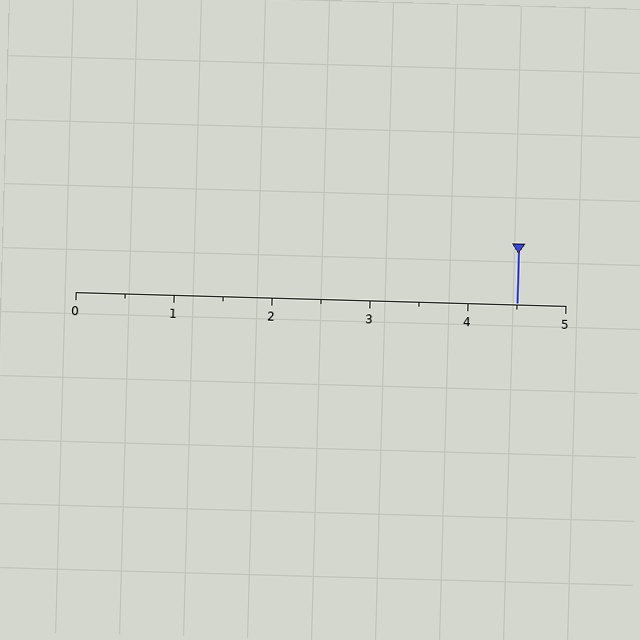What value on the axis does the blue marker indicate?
The marker indicates approximately 4.5.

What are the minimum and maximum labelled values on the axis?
The axis runs from 0 to 5.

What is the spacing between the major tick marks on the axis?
The major ticks are spaced 1 apart.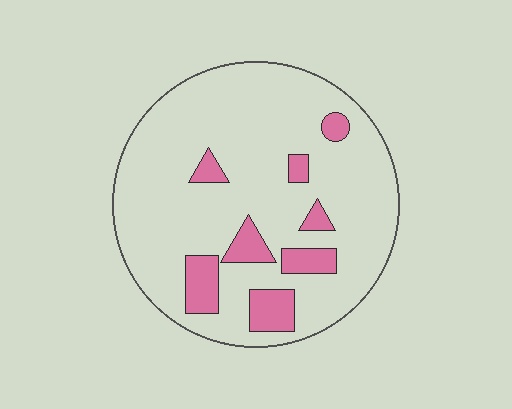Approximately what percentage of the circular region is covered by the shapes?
Approximately 15%.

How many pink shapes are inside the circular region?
8.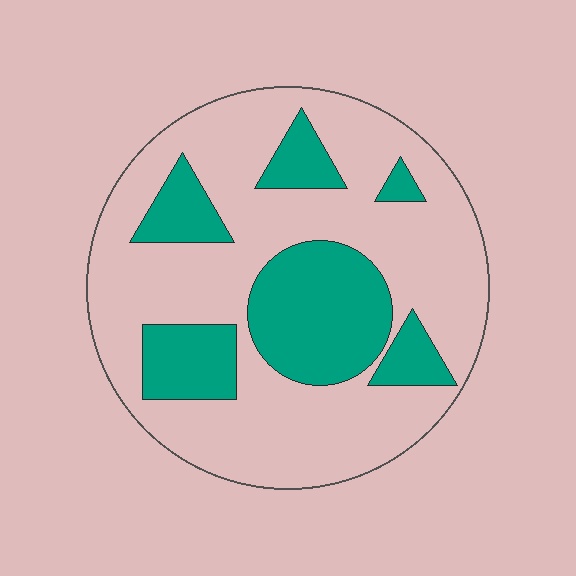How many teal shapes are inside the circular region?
6.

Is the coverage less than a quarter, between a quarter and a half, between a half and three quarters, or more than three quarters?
Between a quarter and a half.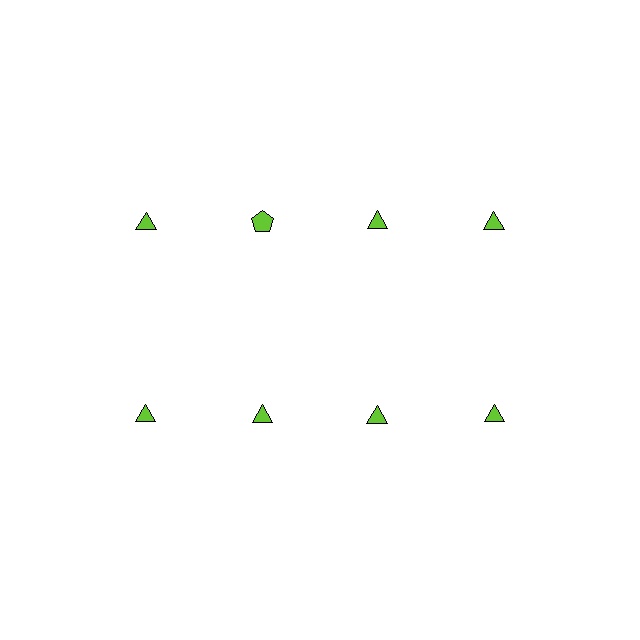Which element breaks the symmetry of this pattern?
The lime pentagon in the top row, second from left column breaks the symmetry. All other shapes are lime triangles.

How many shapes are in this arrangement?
There are 8 shapes arranged in a grid pattern.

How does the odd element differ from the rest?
It has a different shape: pentagon instead of triangle.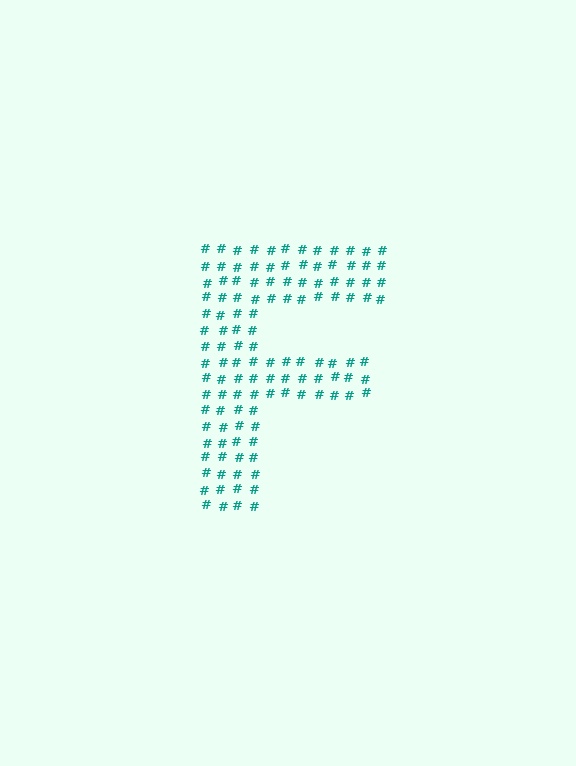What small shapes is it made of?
It is made of small hash symbols.